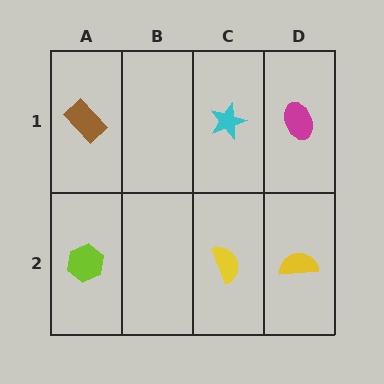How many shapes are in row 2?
3 shapes.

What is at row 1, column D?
A magenta ellipse.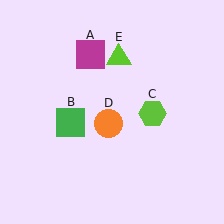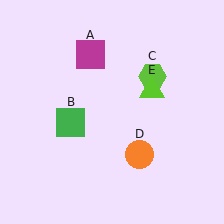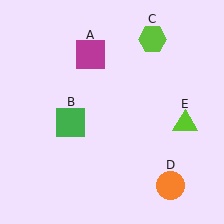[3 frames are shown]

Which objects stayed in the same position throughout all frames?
Magenta square (object A) and green square (object B) remained stationary.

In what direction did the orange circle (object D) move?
The orange circle (object D) moved down and to the right.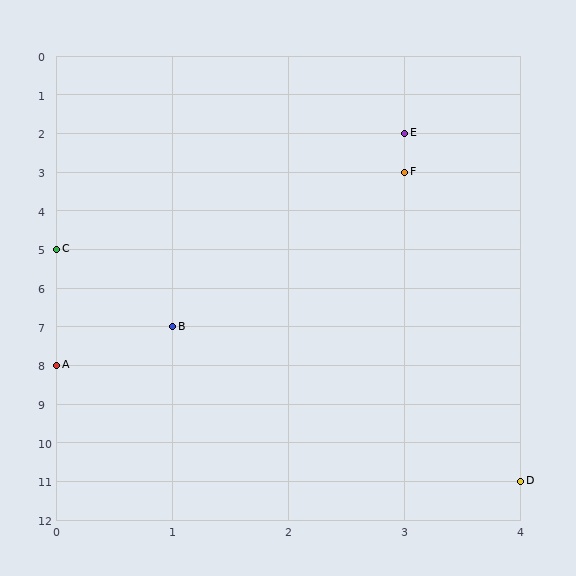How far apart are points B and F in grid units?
Points B and F are 2 columns and 4 rows apart (about 4.5 grid units diagonally).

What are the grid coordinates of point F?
Point F is at grid coordinates (3, 3).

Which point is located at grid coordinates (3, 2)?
Point E is at (3, 2).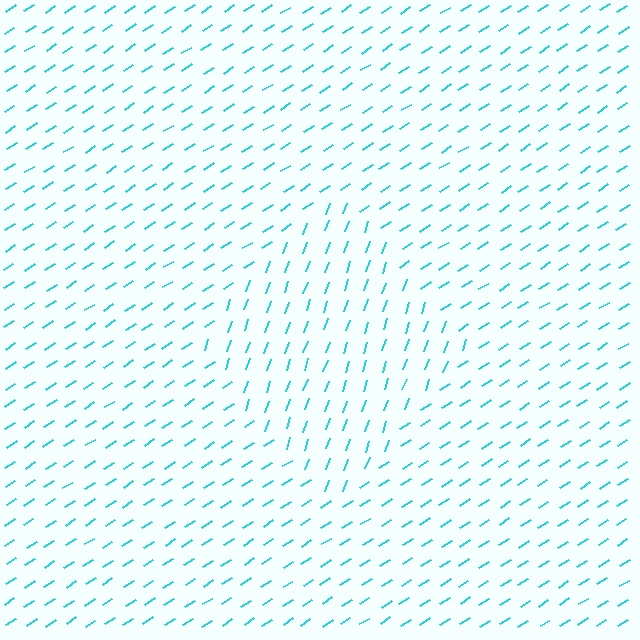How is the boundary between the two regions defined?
The boundary is defined purely by a change in line orientation (approximately 38 degrees difference). All lines are the same color and thickness.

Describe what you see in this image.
The image is filled with small cyan line segments. A diamond region in the image has lines oriented differently from the surrounding lines, creating a visible texture boundary.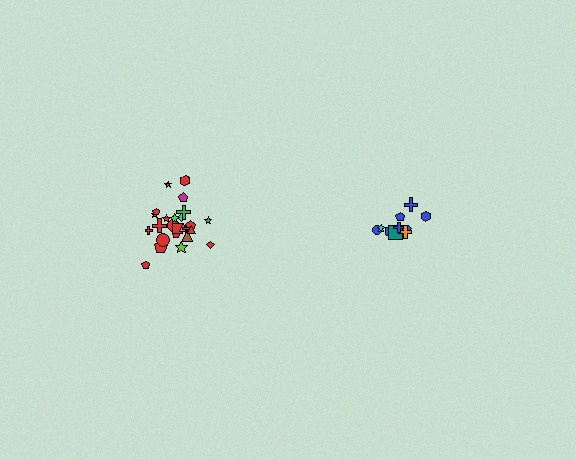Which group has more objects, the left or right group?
The left group.